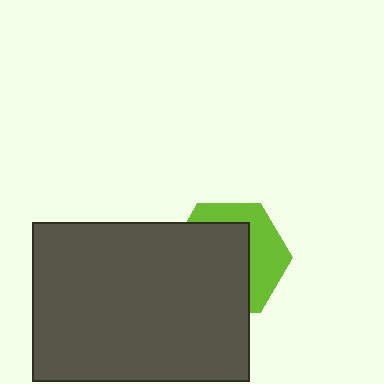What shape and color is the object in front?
The object in front is a dark gray rectangle.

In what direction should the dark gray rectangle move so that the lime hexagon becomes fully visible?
The dark gray rectangle should move toward the lower-left. That is the shortest direction to clear the overlap and leave the lime hexagon fully visible.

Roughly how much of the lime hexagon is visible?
A small part of it is visible (roughly 39%).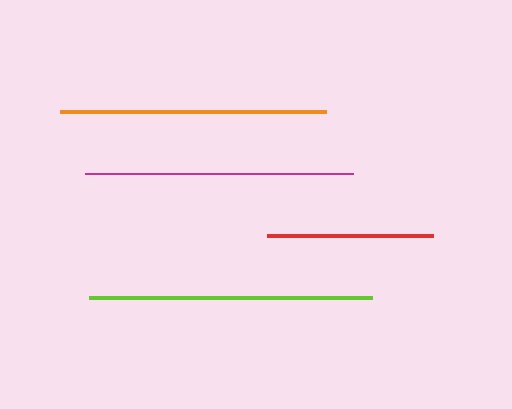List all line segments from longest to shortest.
From longest to shortest: lime, magenta, orange, red.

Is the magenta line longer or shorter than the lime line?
The lime line is longer than the magenta line.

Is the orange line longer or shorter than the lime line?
The lime line is longer than the orange line.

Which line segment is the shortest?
The red line is the shortest at approximately 166 pixels.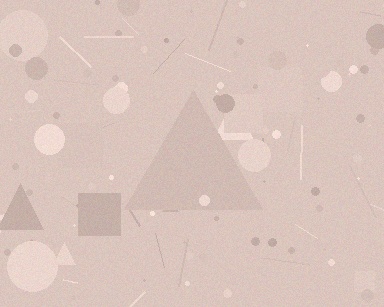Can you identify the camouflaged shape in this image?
The camouflaged shape is a triangle.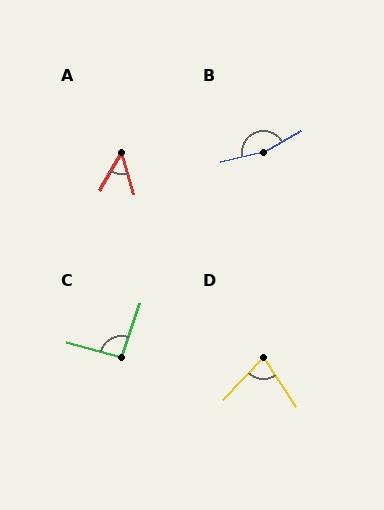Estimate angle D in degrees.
Approximately 77 degrees.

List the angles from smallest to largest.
A (46°), D (77°), C (93°), B (163°).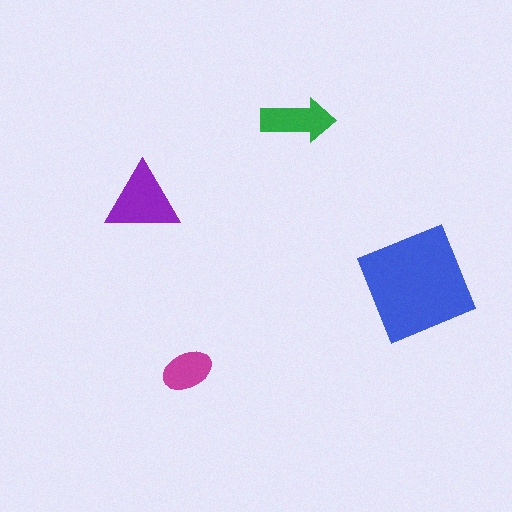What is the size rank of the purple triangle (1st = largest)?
2nd.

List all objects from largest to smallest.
The blue square, the purple triangle, the green arrow, the magenta ellipse.